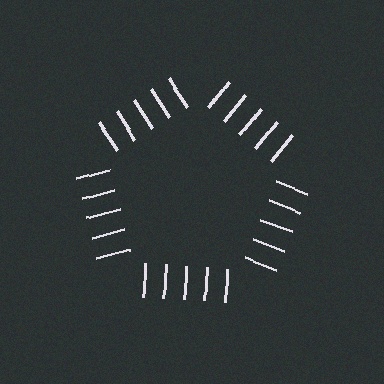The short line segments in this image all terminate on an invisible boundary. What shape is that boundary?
An illusory pentagon — the line segments terminate on its edges but no continuous stroke is drawn.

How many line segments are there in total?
25 — 5 along each of the 5 edges.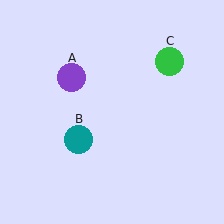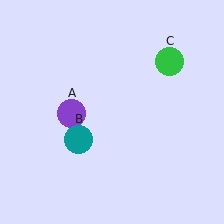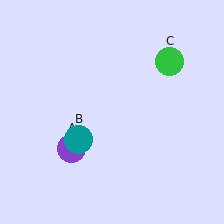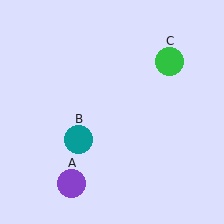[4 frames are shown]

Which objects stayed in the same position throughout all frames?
Teal circle (object B) and green circle (object C) remained stationary.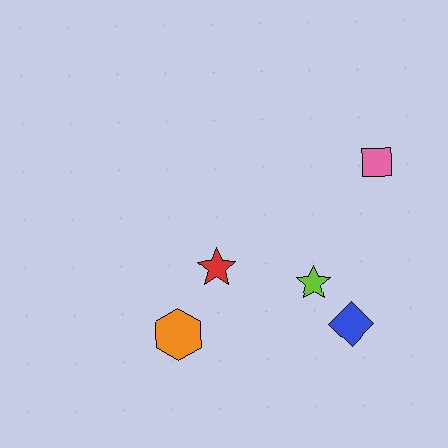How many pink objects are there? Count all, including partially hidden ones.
There is 1 pink object.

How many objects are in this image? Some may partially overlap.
There are 5 objects.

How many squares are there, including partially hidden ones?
There is 1 square.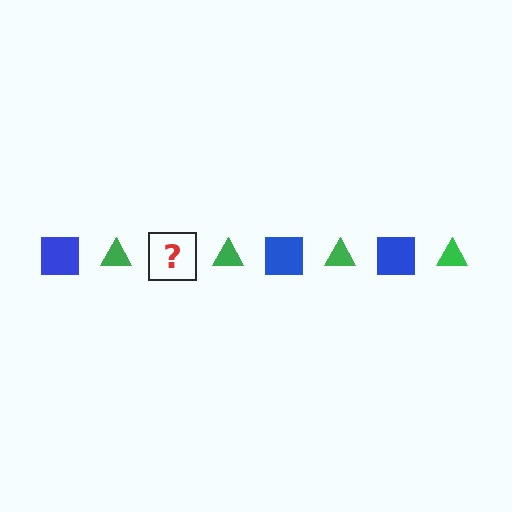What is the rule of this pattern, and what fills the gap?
The rule is that the pattern alternates between blue square and green triangle. The gap should be filled with a blue square.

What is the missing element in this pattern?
The missing element is a blue square.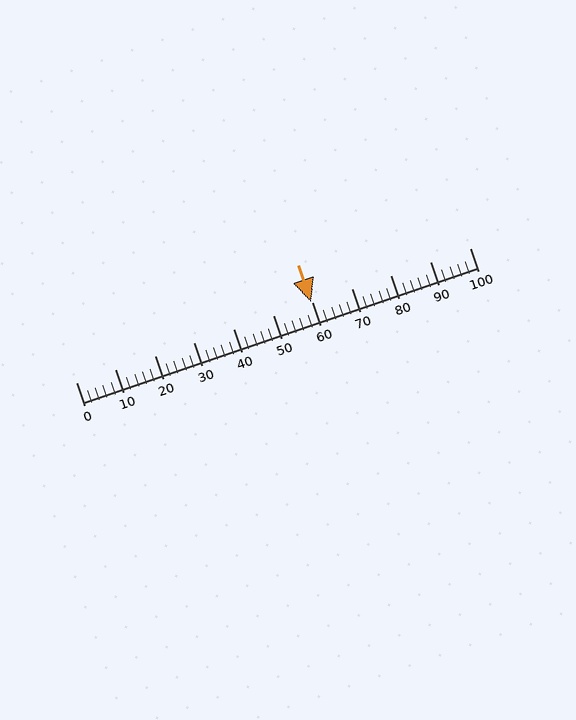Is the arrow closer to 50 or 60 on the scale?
The arrow is closer to 60.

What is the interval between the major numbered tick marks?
The major tick marks are spaced 10 units apart.